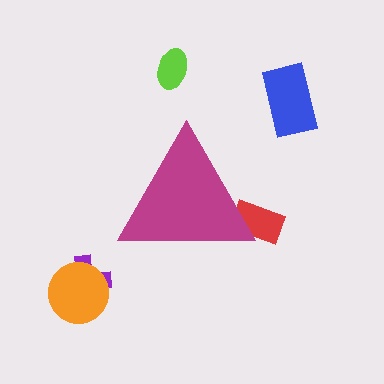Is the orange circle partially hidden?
No, the orange circle is fully visible.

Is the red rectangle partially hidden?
Yes, the red rectangle is partially hidden behind the magenta triangle.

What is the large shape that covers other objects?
A magenta triangle.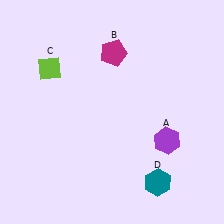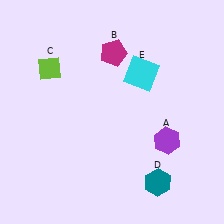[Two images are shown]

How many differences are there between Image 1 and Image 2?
There is 1 difference between the two images.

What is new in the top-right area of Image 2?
A cyan square (E) was added in the top-right area of Image 2.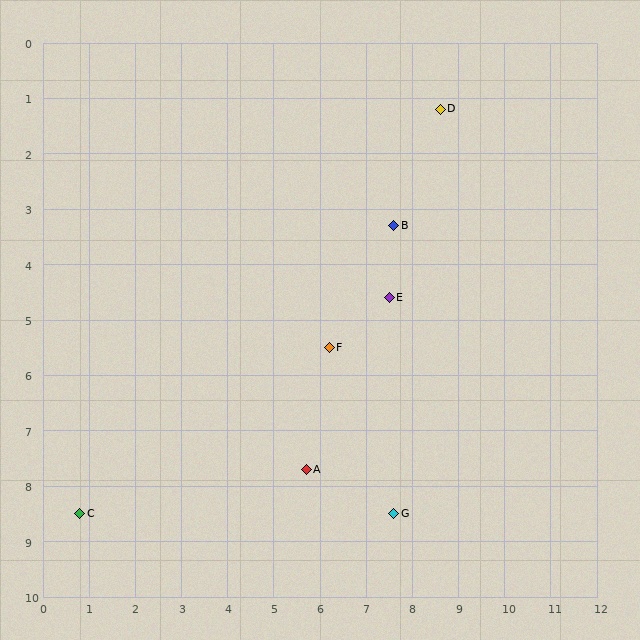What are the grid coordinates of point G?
Point G is at approximately (7.6, 8.5).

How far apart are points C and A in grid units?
Points C and A are about 5.0 grid units apart.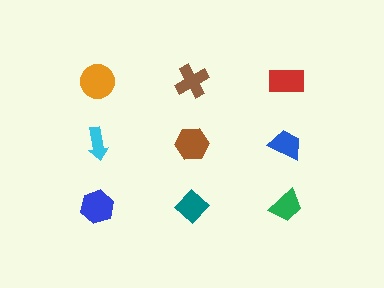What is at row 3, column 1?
A blue hexagon.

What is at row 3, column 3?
A green trapezoid.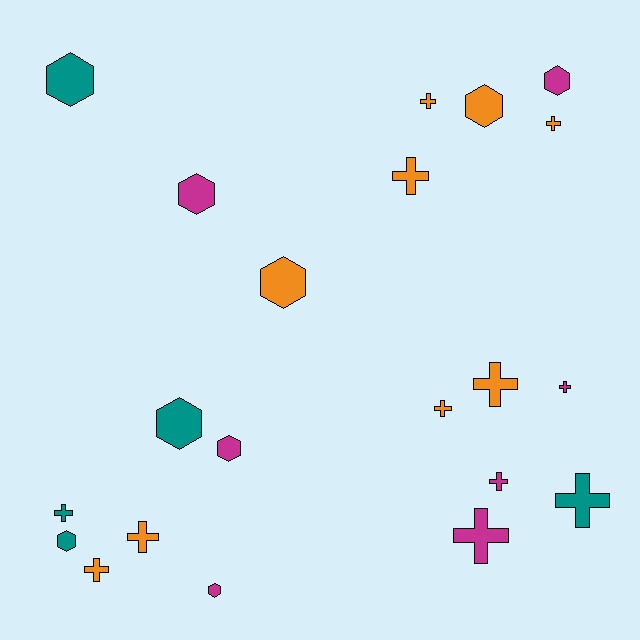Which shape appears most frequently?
Cross, with 12 objects.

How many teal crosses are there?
There are 2 teal crosses.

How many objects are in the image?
There are 21 objects.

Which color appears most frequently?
Orange, with 9 objects.